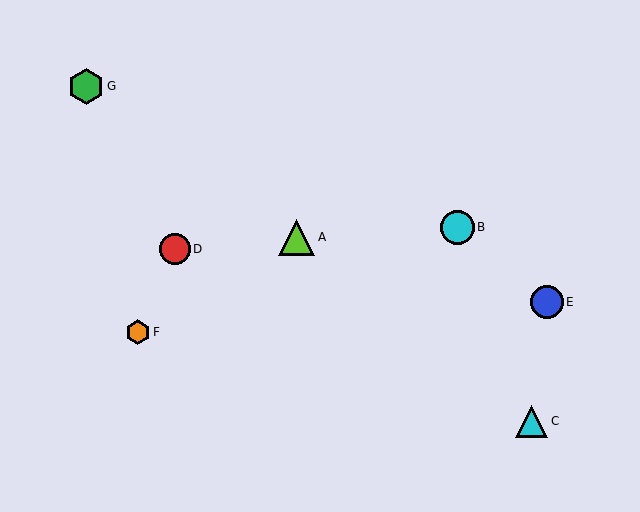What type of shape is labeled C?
Shape C is a cyan triangle.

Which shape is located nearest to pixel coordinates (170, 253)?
The red circle (labeled D) at (175, 249) is nearest to that location.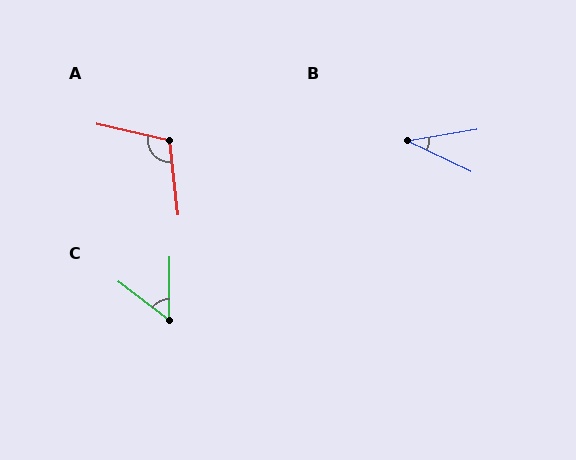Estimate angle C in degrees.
Approximately 53 degrees.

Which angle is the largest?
A, at approximately 110 degrees.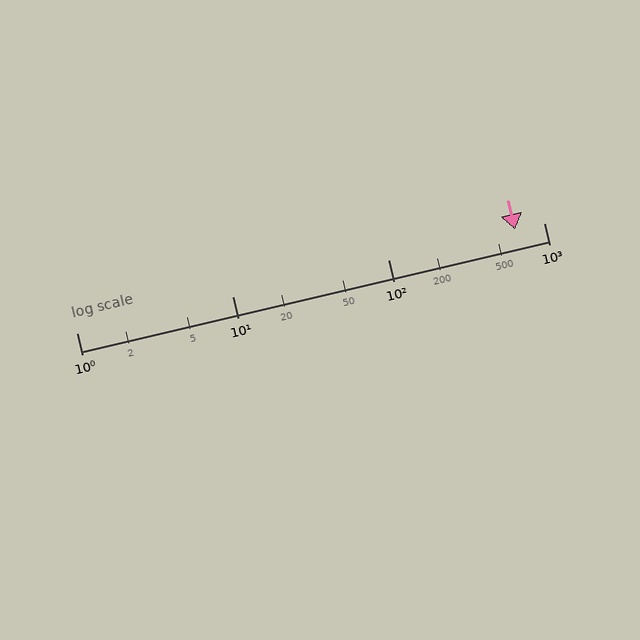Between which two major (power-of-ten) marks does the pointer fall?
The pointer is between 100 and 1000.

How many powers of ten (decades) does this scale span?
The scale spans 3 decades, from 1 to 1000.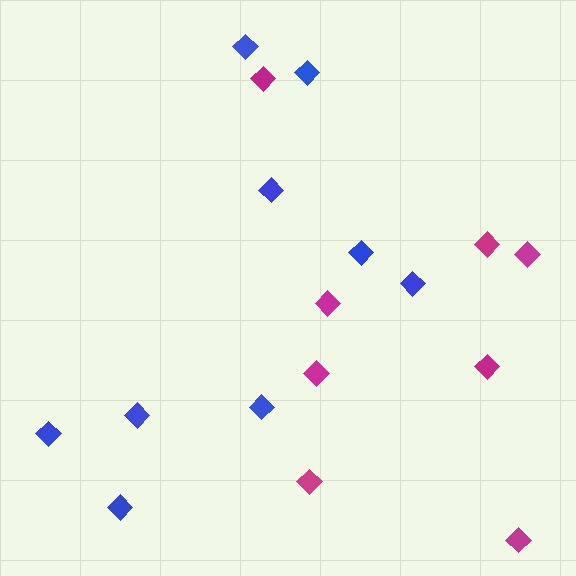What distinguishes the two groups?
There are 2 groups: one group of magenta diamonds (8) and one group of blue diamonds (9).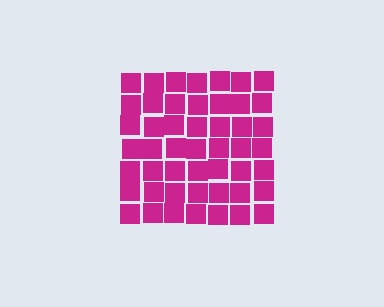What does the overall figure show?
The overall figure shows a square.